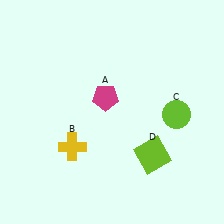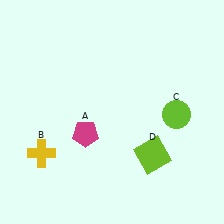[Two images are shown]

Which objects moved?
The objects that moved are: the magenta pentagon (A), the yellow cross (B).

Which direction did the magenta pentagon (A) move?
The magenta pentagon (A) moved down.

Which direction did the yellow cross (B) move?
The yellow cross (B) moved left.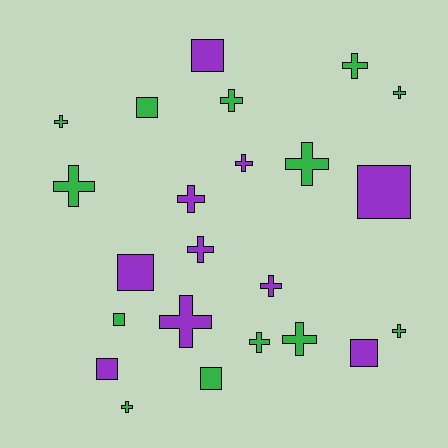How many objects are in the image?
There are 23 objects.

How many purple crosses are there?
There are 5 purple crosses.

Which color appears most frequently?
Green, with 13 objects.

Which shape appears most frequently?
Cross, with 15 objects.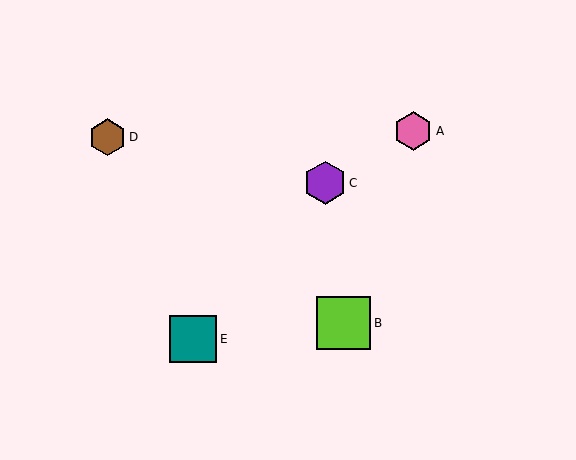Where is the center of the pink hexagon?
The center of the pink hexagon is at (413, 131).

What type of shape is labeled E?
Shape E is a teal square.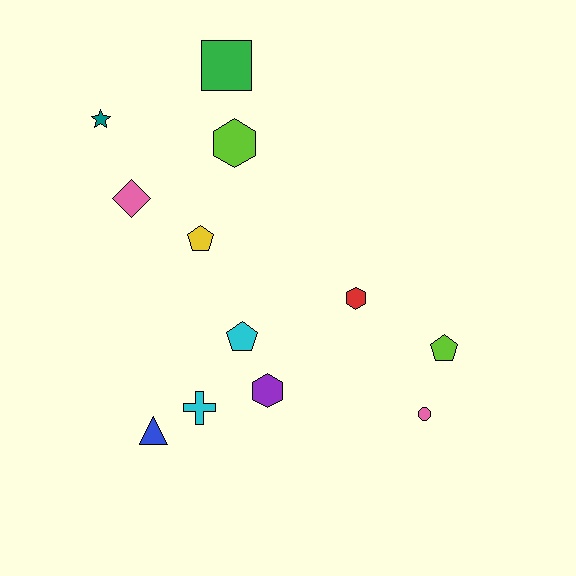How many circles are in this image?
There is 1 circle.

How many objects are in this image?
There are 12 objects.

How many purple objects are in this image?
There is 1 purple object.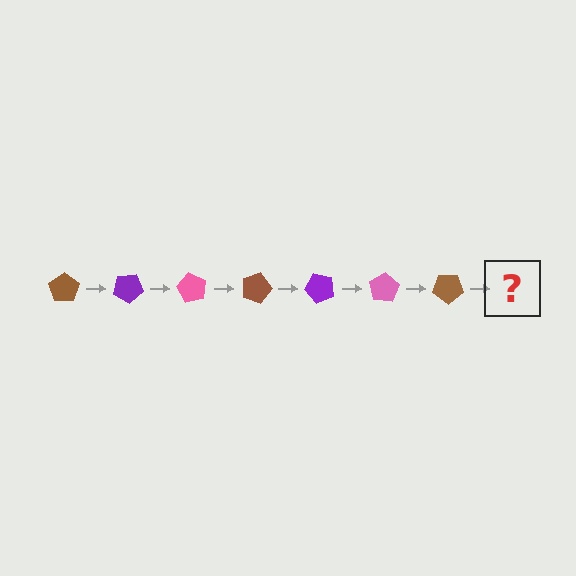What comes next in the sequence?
The next element should be a purple pentagon, rotated 210 degrees from the start.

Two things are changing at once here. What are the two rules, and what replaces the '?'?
The two rules are that it rotates 30 degrees each step and the color cycles through brown, purple, and pink. The '?' should be a purple pentagon, rotated 210 degrees from the start.